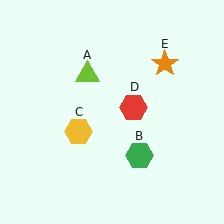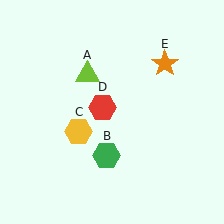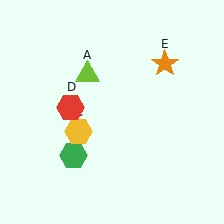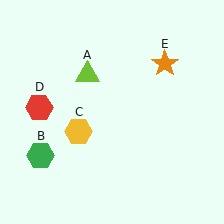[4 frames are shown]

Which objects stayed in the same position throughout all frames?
Lime triangle (object A) and yellow hexagon (object C) and orange star (object E) remained stationary.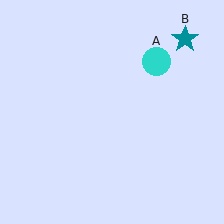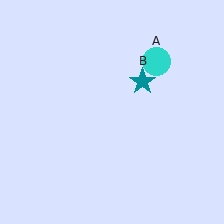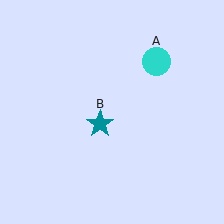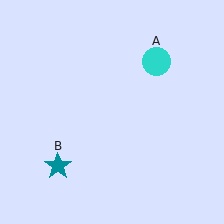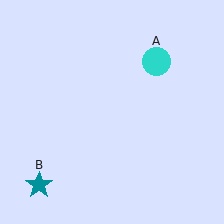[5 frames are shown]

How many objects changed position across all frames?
1 object changed position: teal star (object B).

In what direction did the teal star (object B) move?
The teal star (object B) moved down and to the left.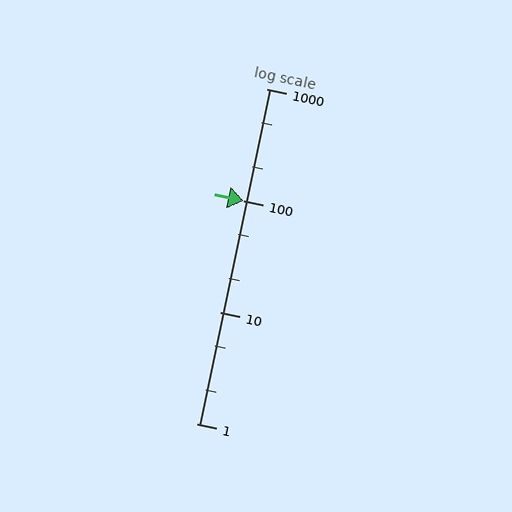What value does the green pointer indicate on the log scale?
The pointer indicates approximately 100.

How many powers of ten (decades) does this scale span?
The scale spans 3 decades, from 1 to 1000.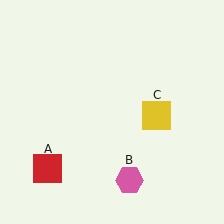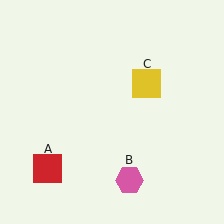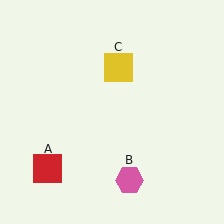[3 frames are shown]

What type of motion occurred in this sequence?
The yellow square (object C) rotated counterclockwise around the center of the scene.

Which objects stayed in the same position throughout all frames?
Red square (object A) and pink hexagon (object B) remained stationary.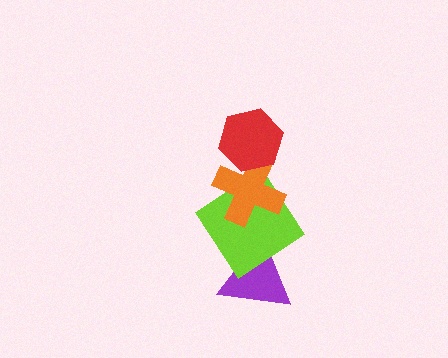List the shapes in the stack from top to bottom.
From top to bottom: the red hexagon, the orange cross, the lime diamond, the purple triangle.